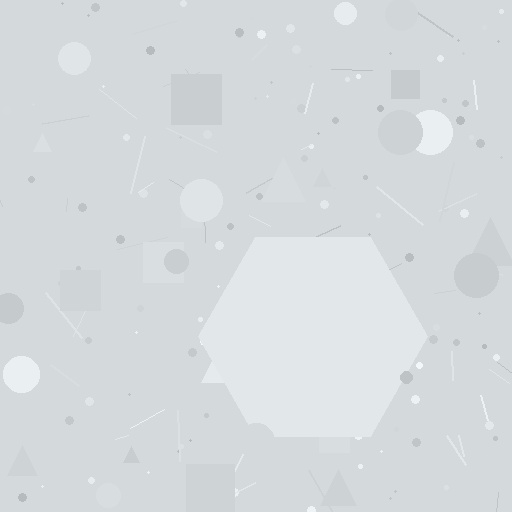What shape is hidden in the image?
A hexagon is hidden in the image.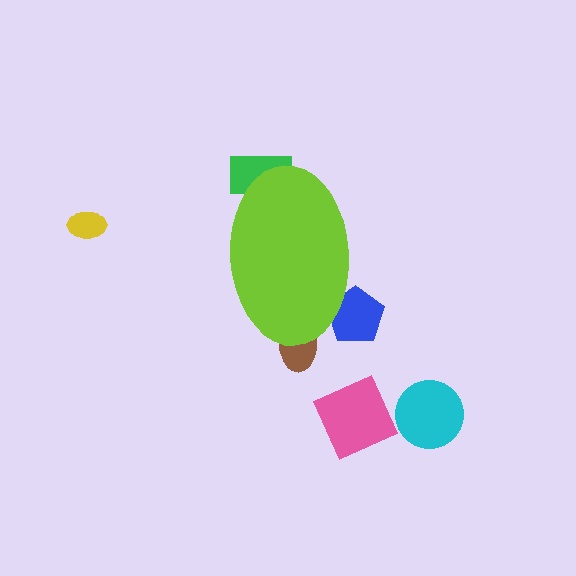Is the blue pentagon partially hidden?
Yes, the blue pentagon is partially hidden behind the lime ellipse.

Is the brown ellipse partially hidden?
Yes, the brown ellipse is partially hidden behind the lime ellipse.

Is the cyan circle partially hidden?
No, the cyan circle is fully visible.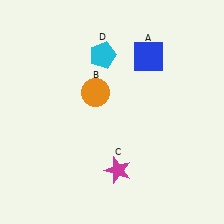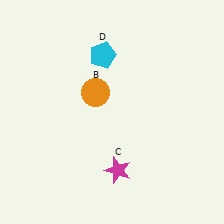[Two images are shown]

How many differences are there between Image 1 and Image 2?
There is 1 difference between the two images.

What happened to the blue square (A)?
The blue square (A) was removed in Image 2. It was in the top-right area of Image 1.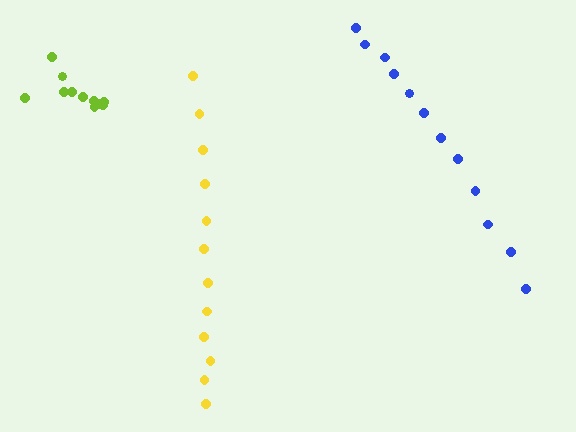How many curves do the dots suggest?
There are 3 distinct paths.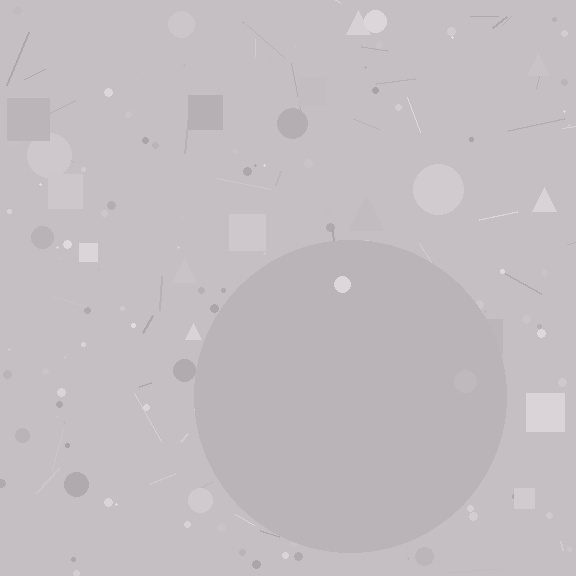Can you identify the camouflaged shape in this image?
The camouflaged shape is a circle.